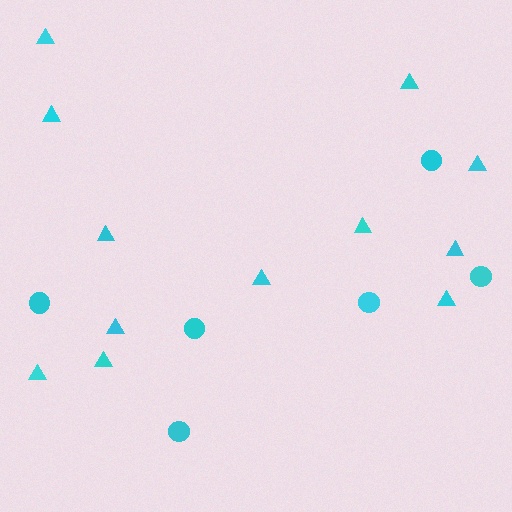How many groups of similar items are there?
There are 2 groups: one group of circles (6) and one group of triangles (12).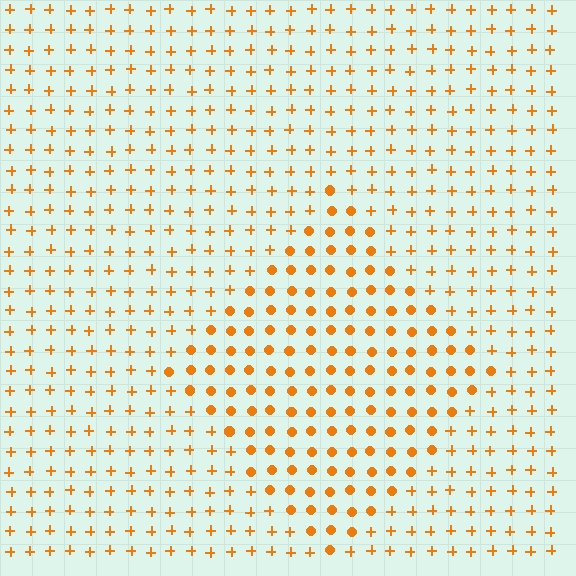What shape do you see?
I see a diamond.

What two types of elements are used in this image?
The image uses circles inside the diamond region and plus signs outside it.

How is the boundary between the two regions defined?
The boundary is defined by a change in element shape: circles inside vs. plus signs outside. All elements share the same color and spacing.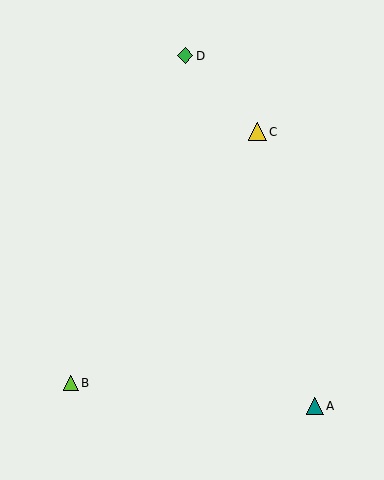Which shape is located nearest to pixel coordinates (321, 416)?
The teal triangle (labeled A) at (315, 406) is nearest to that location.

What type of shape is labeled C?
Shape C is a yellow triangle.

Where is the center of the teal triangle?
The center of the teal triangle is at (315, 406).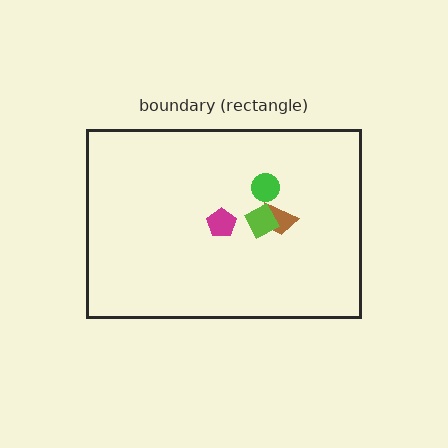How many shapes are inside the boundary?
4 inside, 0 outside.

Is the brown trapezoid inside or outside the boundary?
Inside.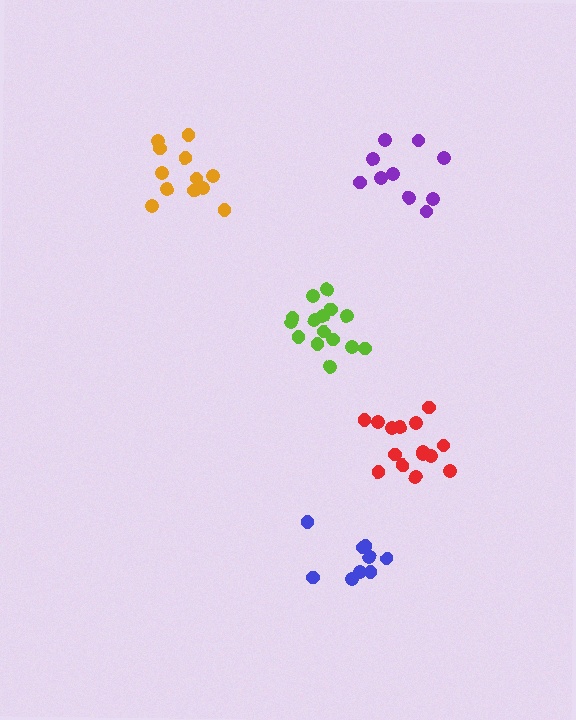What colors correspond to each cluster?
The clusters are colored: lime, blue, orange, red, purple.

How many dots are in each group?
Group 1: 15 dots, Group 2: 9 dots, Group 3: 13 dots, Group 4: 15 dots, Group 5: 10 dots (62 total).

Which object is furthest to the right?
The red cluster is rightmost.